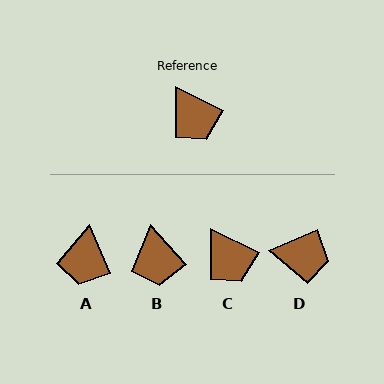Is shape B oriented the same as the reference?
No, it is off by about 21 degrees.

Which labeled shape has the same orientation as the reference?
C.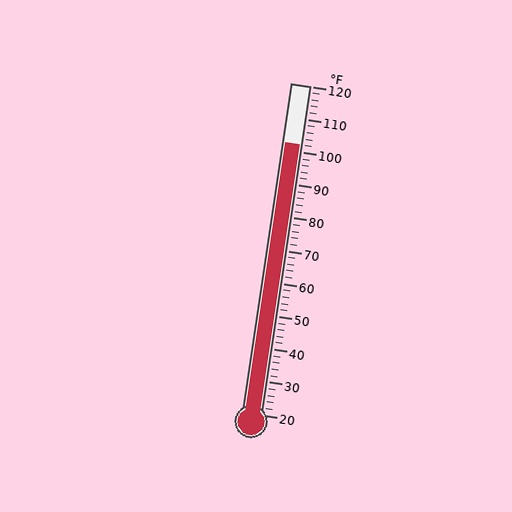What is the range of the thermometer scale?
The thermometer scale ranges from 20°F to 120°F.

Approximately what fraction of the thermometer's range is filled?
The thermometer is filled to approximately 80% of its range.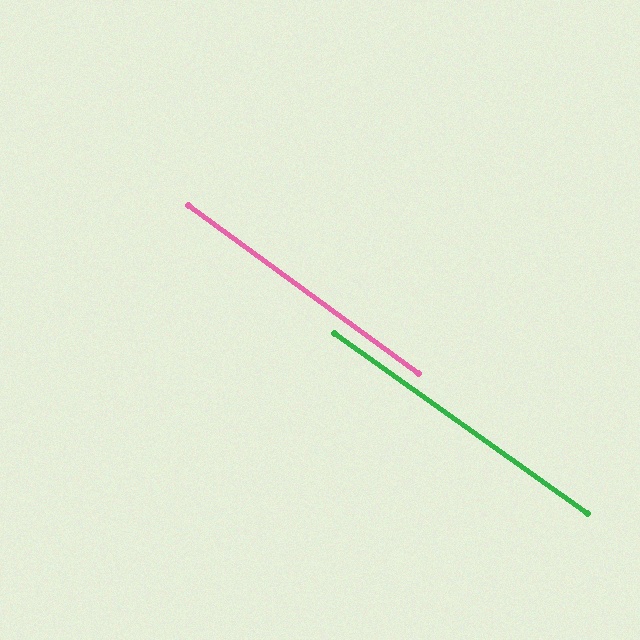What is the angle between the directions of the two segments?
Approximately 1 degree.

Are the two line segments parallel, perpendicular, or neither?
Parallel — their directions differ by only 0.7°.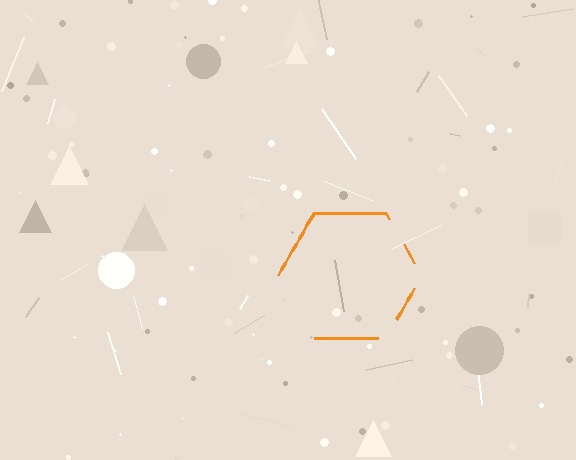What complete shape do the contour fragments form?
The contour fragments form a hexagon.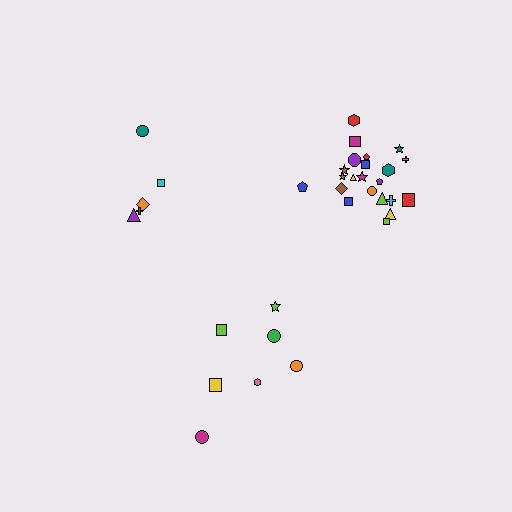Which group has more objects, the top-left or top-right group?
The top-right group.